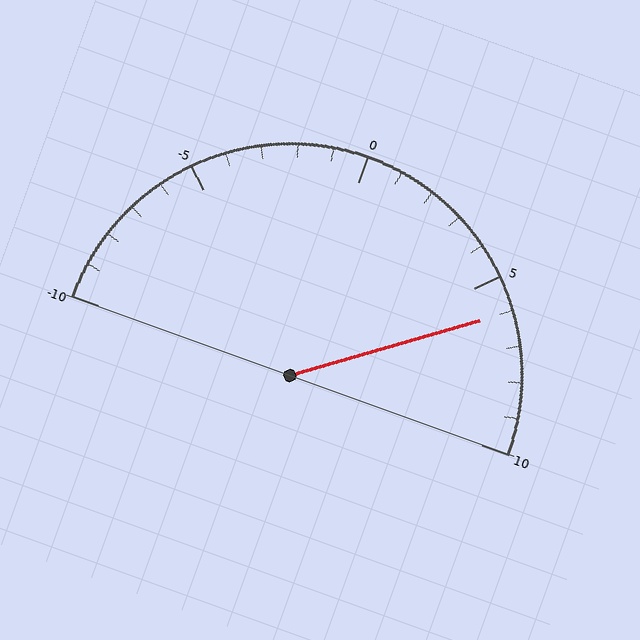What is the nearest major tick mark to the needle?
The nearest major tick mark is 5.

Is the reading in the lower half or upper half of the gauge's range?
The reading is in the upper half of the range (-10 to 10).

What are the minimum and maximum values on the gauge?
The gauge ranges from -10 to 10.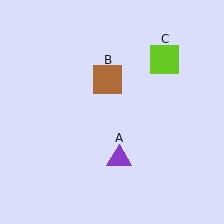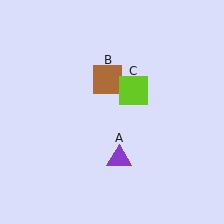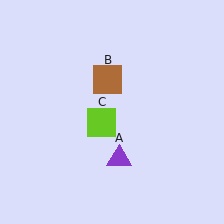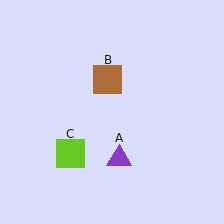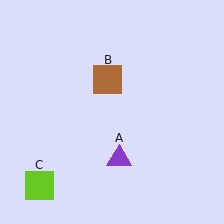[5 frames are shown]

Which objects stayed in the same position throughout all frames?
Purple triangle (object A) and brown square (object B) remained stationary.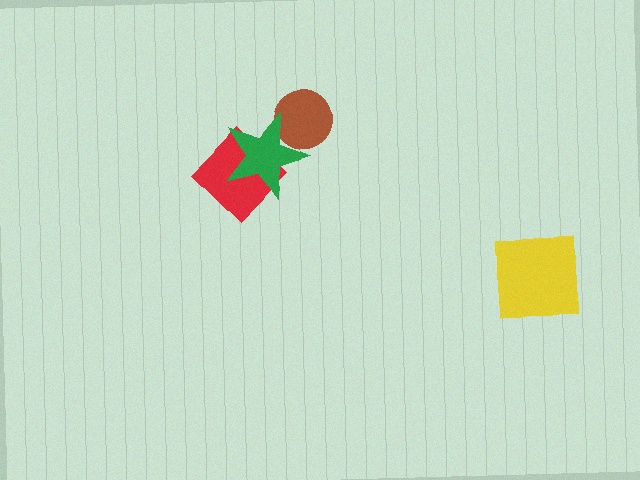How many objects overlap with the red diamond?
1 object overlaps with the red diamond.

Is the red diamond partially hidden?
Yes, it is partially covered by another shape.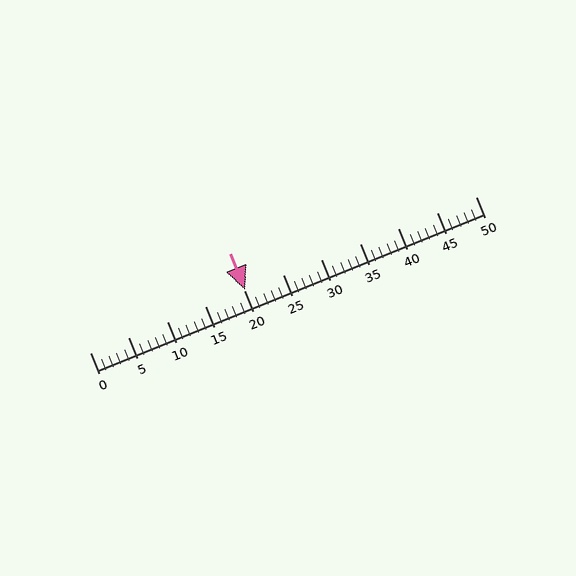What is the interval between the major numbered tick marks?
The major tick marks are spaced 5 units apart.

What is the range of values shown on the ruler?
The ruler shows values from 0 to 50.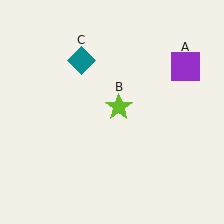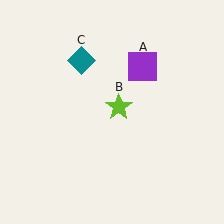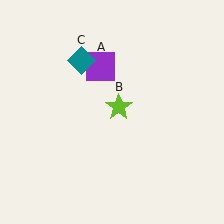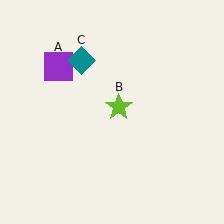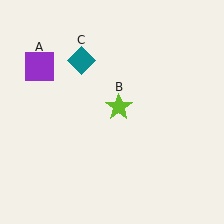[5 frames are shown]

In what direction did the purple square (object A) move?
The purple square (object A) moved left.